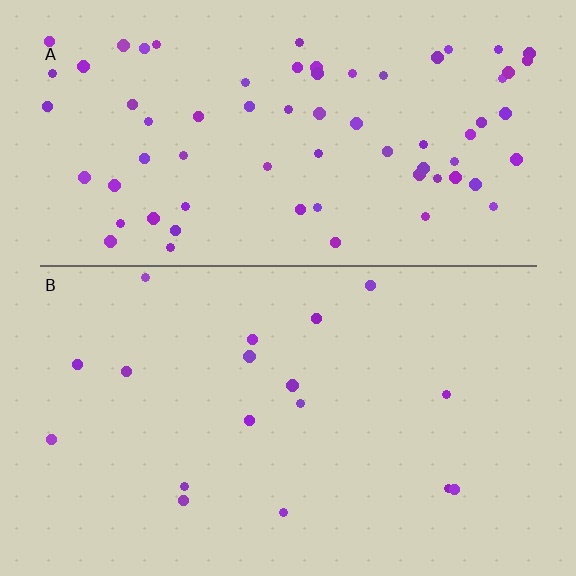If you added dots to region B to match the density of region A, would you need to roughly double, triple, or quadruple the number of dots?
Approximately quadruple.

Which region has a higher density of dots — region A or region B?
A (the top).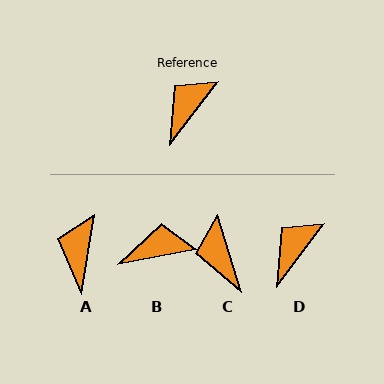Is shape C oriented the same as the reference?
No, it is off by about 55 degrees.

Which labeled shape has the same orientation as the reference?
D.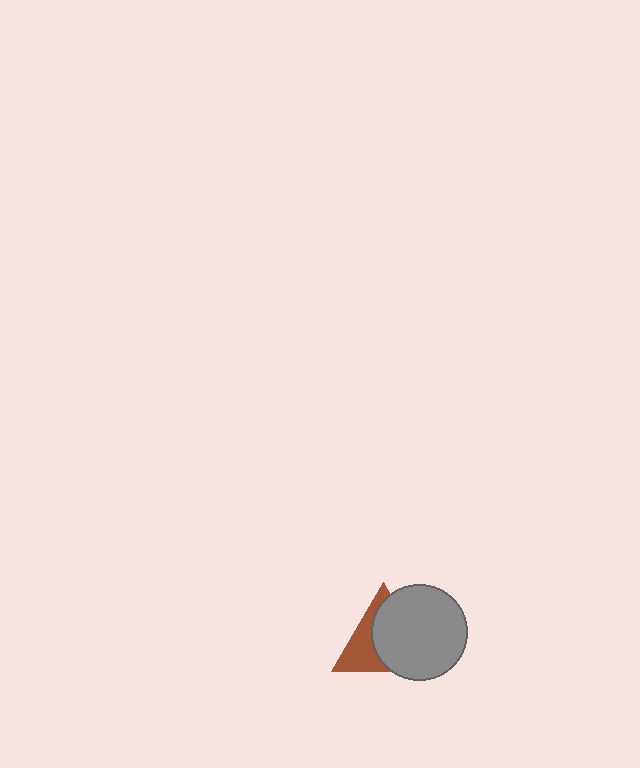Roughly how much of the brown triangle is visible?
A small part of it is visible (roughly 41%).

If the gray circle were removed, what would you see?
You would see the complete brown triangle.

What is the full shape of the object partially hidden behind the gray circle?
The partially hidden object is a brown triangle.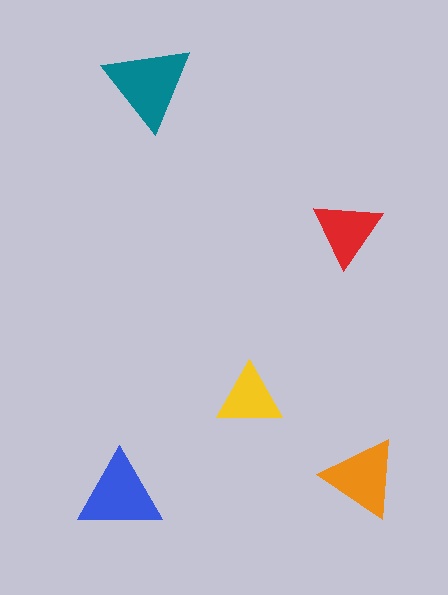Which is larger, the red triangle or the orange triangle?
The orange one.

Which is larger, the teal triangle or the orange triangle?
The teal one.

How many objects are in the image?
There are 5 objects in the image.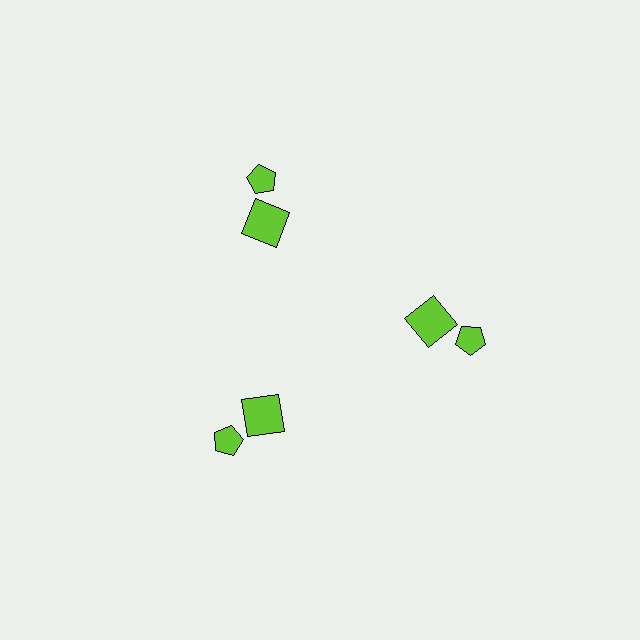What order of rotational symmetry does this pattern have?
This pattern has 3-fold rotational symmetry.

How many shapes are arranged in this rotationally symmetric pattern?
There are 6 shapes, arranged in 3 groups of 2.